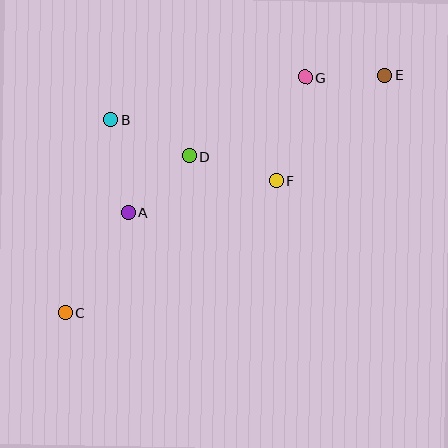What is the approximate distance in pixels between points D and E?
The distance between D and E is approximately 211 pixels.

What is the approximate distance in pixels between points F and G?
The distance between F and G is approximately 107 pixels.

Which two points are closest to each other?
Points E and G are closest to each other.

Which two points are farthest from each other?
Points C and E are farthest from each other.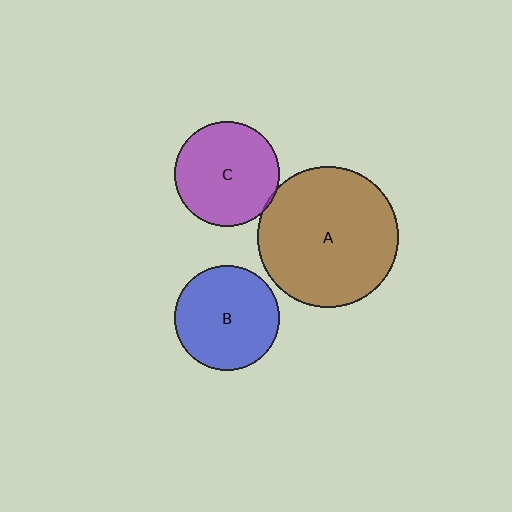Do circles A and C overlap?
Yes.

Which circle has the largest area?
Circle A (brown).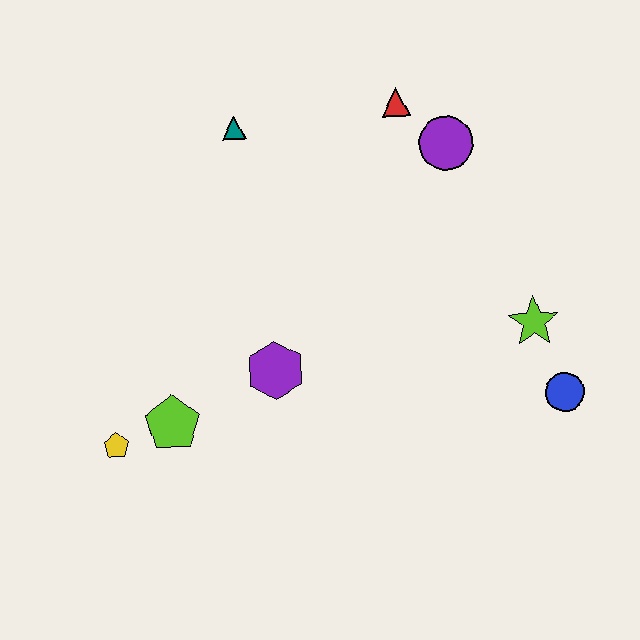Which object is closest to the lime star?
The blue circle is closest to the lime star.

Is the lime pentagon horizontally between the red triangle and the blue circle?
No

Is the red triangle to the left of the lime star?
Yes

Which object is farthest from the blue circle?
The yellow pentagon is farthest from the blue circle.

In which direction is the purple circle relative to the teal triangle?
The purple circle is to the right of the teal triangle.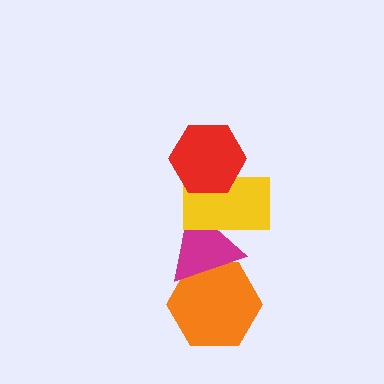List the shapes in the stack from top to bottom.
From top to bottom: the red hexagon, the yellow rectangle, the magenta triangle, the orange hexagon.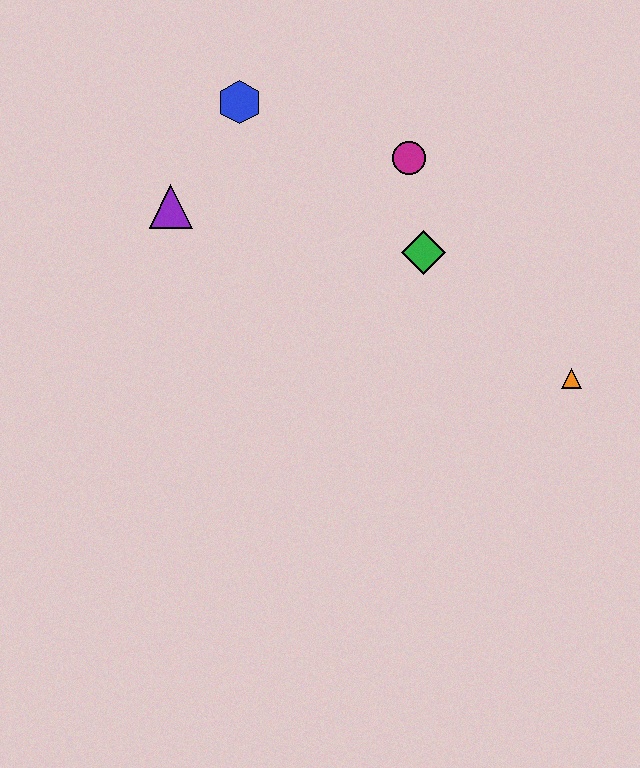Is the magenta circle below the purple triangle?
No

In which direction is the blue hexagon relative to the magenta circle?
The blue hexagon is to the left of the magenta circle.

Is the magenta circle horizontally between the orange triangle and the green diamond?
No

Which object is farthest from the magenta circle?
The orange triangle is farthest from the magenta circle.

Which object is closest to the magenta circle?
The green diamond is closest to the magenta circle.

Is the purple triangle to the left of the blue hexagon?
Yes